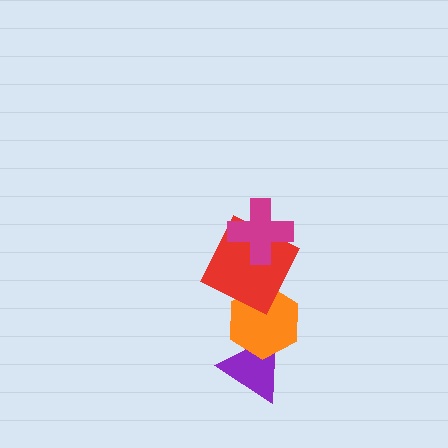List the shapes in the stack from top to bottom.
From top to bottom: the magenta cross, the red square, the orange hexagon, the purple triangle.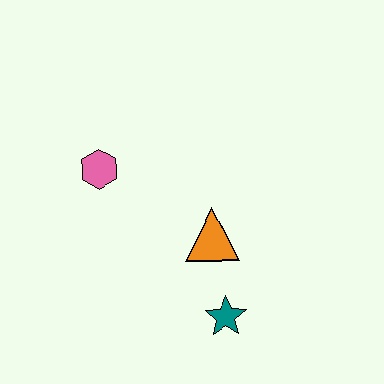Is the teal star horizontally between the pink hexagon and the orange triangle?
No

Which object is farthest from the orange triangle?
The pink hexagon is farthest from the orange triangle.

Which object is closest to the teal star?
The orange triangle is closest to the teal star.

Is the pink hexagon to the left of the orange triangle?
Yes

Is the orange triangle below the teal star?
No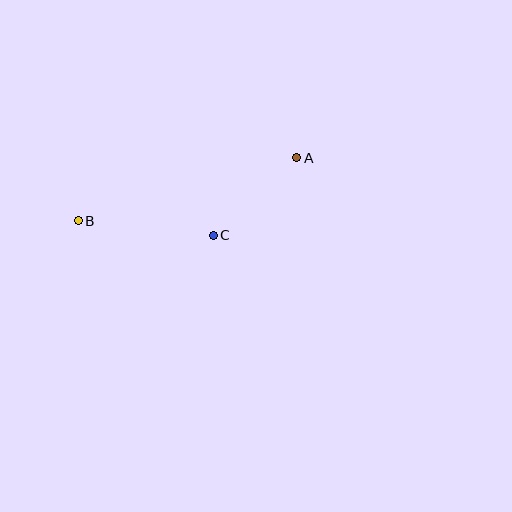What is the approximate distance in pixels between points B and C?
The distance between B and C is approximately 136 pixels.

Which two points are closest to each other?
Points A and C are closest to each other.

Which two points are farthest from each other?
Points A and B are farthest from each other.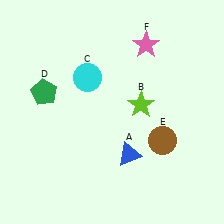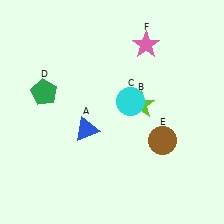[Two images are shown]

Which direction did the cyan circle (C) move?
The cyan circle (C) moved right.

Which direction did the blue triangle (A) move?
The blue triangle (A) moved left.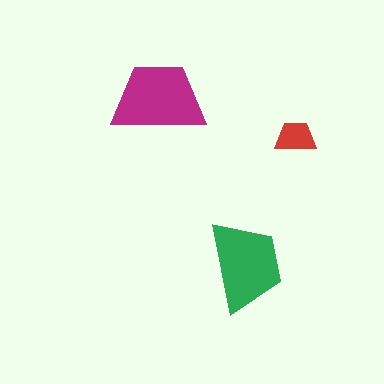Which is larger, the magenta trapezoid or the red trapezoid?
The magenta one.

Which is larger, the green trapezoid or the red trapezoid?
The green one.